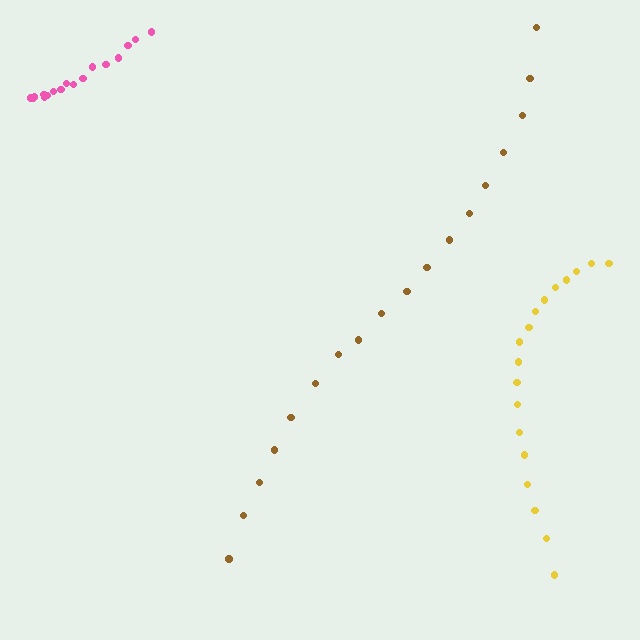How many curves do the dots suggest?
There are 3 distinct paths.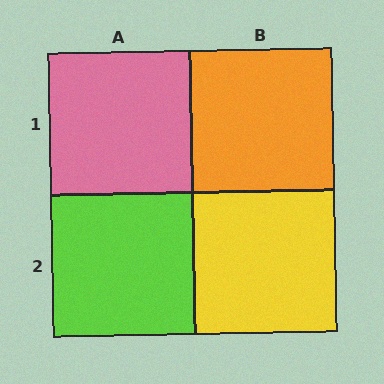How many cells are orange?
1 cell is orange.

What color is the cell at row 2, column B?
Yellow.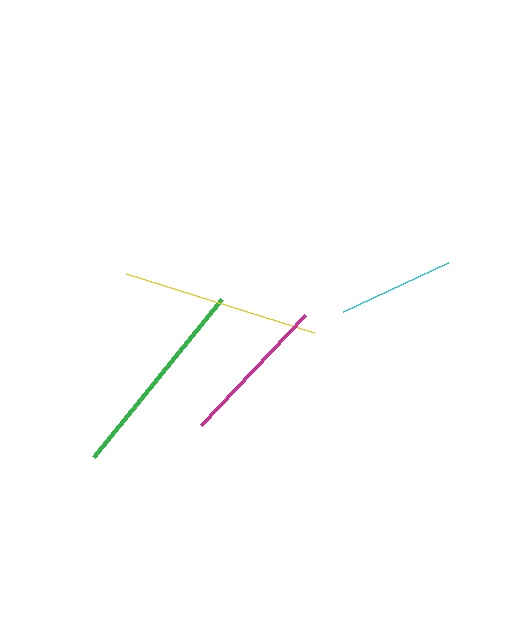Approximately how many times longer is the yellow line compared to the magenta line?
The yellow line is approximately 1.3 times the length of the magenta line.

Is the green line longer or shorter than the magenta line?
The green line is longer than the magenta line.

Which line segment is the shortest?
The cyan line is the shortest at approximately 117 pixels.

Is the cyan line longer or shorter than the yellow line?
The yellow line is longer than the cyan line.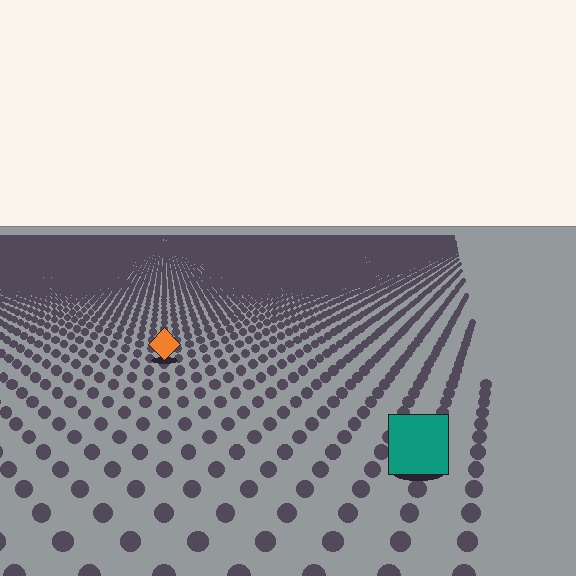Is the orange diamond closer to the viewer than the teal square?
No. The teal square is closer — you can tell from the texture gradient: the ground texture is coarser near it.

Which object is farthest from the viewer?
The orange diamond is farthest from the viewer. It appears smaller and the ground texture around it is denser.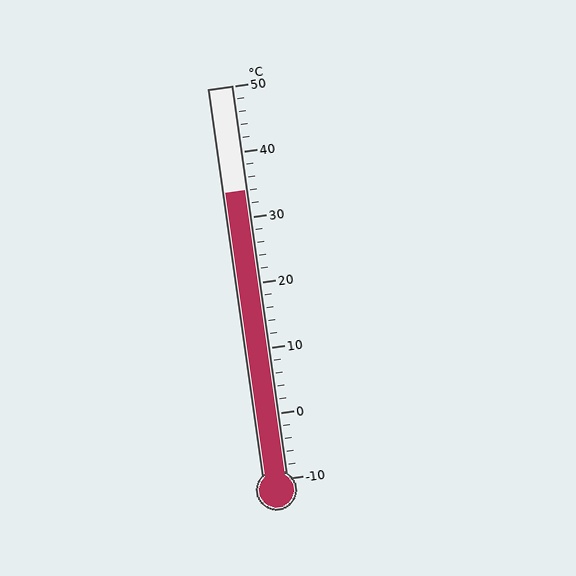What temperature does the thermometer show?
The thermometer shows approximately 34°C.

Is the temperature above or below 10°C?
The temperature is above 10°C.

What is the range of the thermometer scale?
The thermometer scale ranges from -10°C to 50°C.